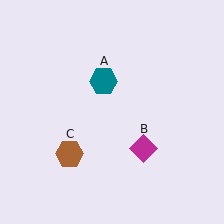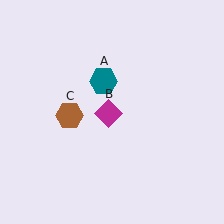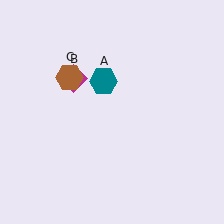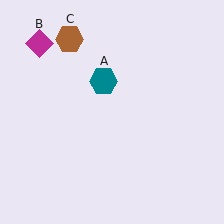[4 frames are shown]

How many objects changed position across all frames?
2 objects changed position: magenta diamond (object B), brown hexagon (object C).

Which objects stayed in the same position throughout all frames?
Teal hexagon (object A) remained stationary.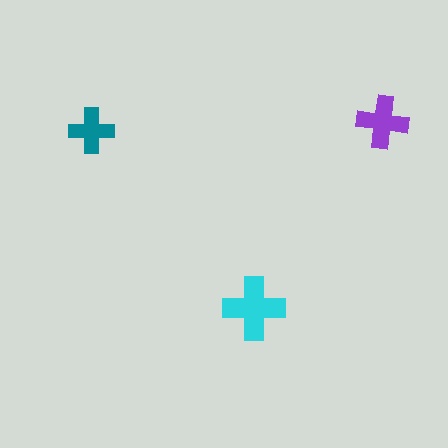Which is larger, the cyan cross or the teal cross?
The cyan one.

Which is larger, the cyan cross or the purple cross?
The cyan one.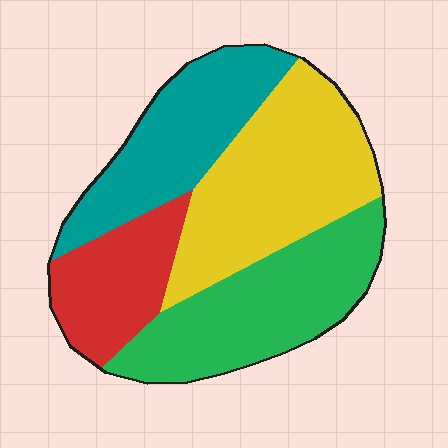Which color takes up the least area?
Red, at roughly 15%.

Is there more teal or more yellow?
Yellow.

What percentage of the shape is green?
Green takes up about one quarter (1/4) of the shape.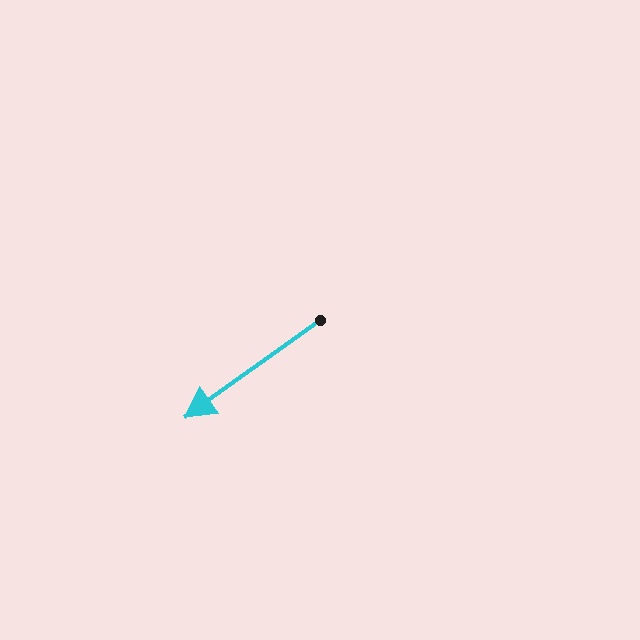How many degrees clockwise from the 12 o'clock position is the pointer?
Approximately 234 degrees.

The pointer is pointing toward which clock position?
Roughly 8 o'clock.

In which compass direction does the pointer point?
Southwest.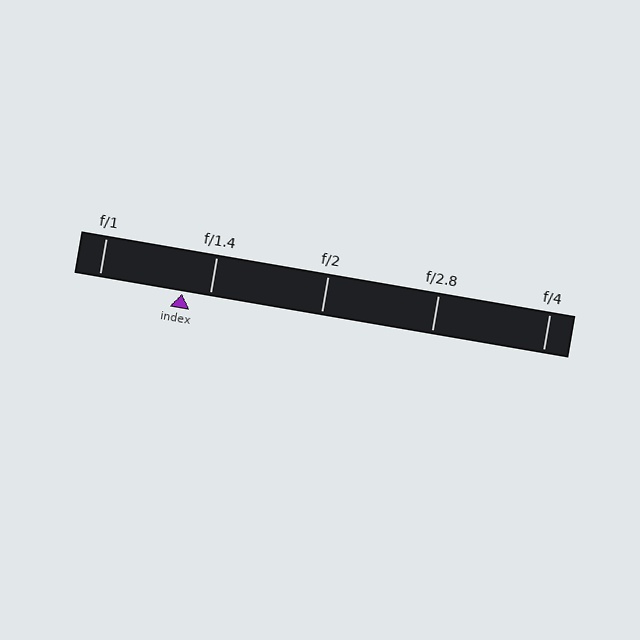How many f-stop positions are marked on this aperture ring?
There are 5 f-stop positions marked.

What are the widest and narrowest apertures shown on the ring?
The widest aperture shown is f/1 and the narrowest is f/4.